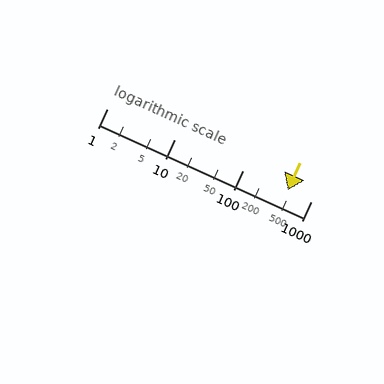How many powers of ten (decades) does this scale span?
The scale spans 3 decades, from 1 to 1000.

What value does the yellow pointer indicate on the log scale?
The pointer indicates approximately 450.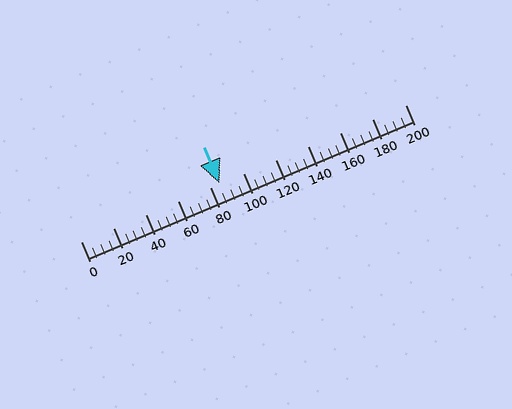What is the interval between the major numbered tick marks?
The major tick marks are spaced 20 units apart.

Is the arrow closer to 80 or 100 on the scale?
The arrow is closer to 80.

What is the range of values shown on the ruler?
The ruler shows values from 0 to 200.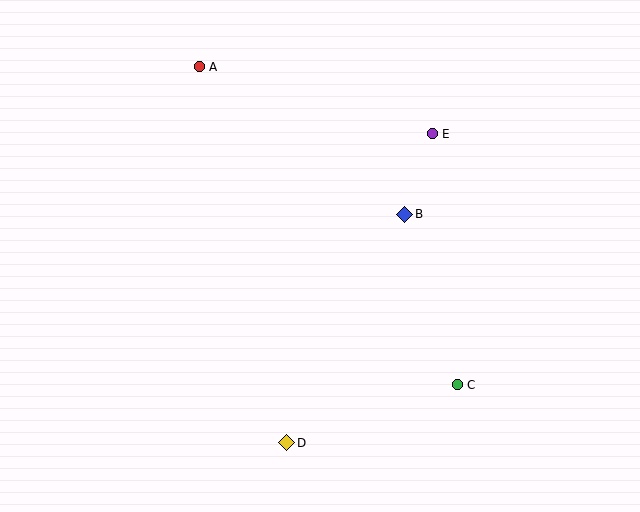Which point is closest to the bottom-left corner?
Point D is closest to the bottom-left corner.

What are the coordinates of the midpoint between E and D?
The midpoint between E and D is at (359, 288).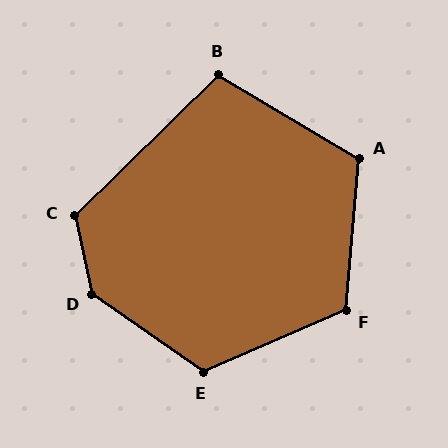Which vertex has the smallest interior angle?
B, at approximately 105 degrees.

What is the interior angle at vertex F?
Approximately 118 degrees (obtuse).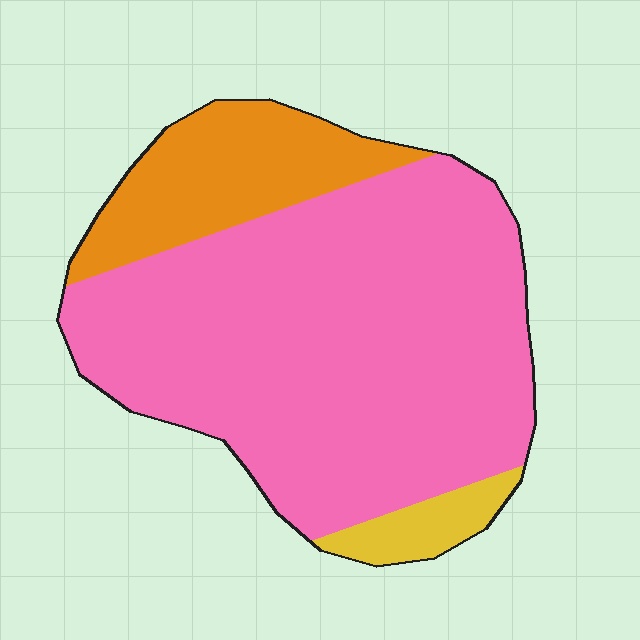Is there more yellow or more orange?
Orange.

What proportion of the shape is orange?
Orange covers around 20% of the shape.